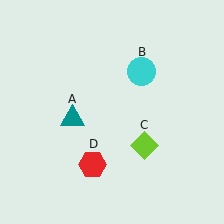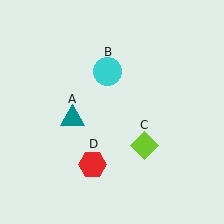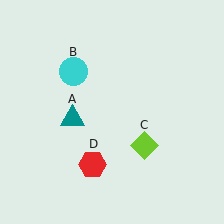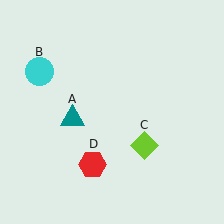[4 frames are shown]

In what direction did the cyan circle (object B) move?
The cyan circle (object B) moved left.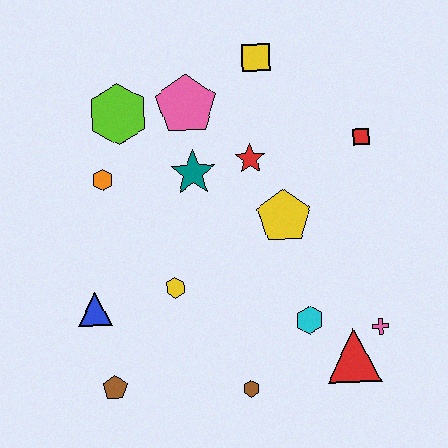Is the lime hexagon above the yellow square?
No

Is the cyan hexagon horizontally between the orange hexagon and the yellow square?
No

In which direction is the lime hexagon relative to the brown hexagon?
The lime hexagon is above the brown hexagon.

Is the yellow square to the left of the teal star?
No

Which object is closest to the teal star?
The red star is closest to the teal star.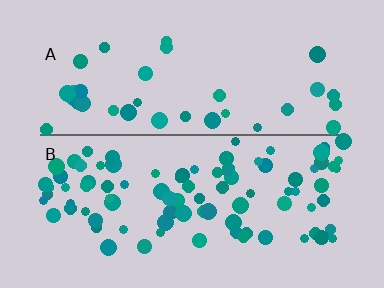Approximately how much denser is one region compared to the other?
Approximately 2.5× — region B over region A.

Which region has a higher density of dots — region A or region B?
B (the bottom).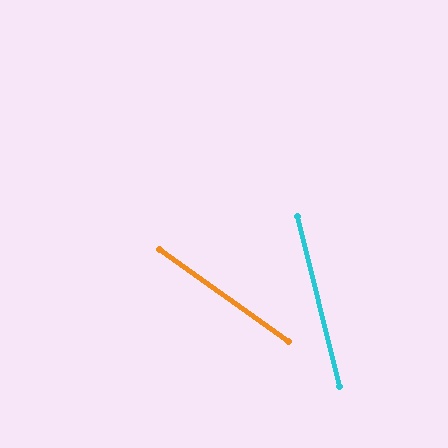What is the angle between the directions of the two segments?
Approximately 40 degrees.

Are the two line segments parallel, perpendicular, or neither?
Neither parallel nor perpendicular — they differ by about 40°.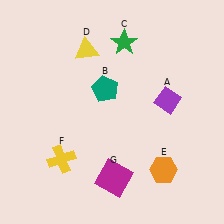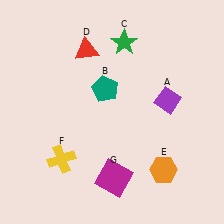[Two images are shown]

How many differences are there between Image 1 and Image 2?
There is 1 difference between the two images.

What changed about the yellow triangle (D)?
In Image 1, D is yellow. In Image 2, it changed to red.